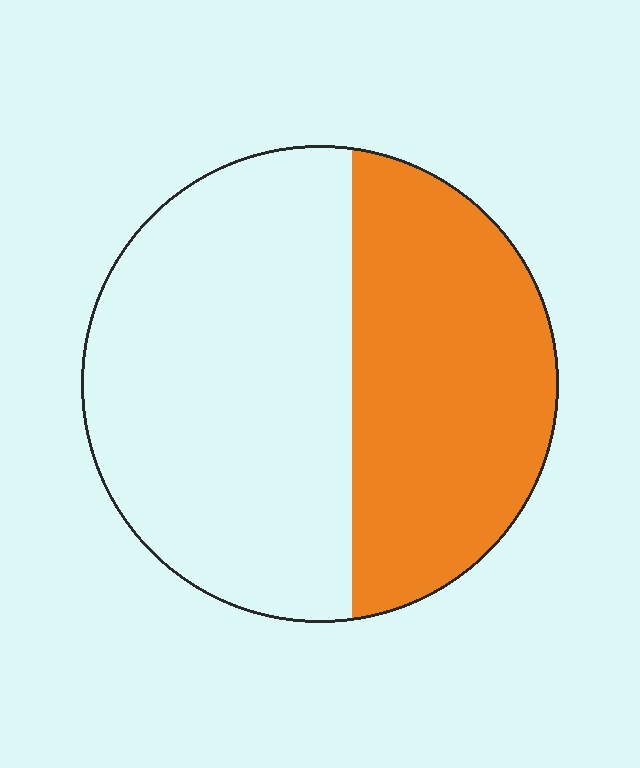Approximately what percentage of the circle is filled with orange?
Approximately 40%.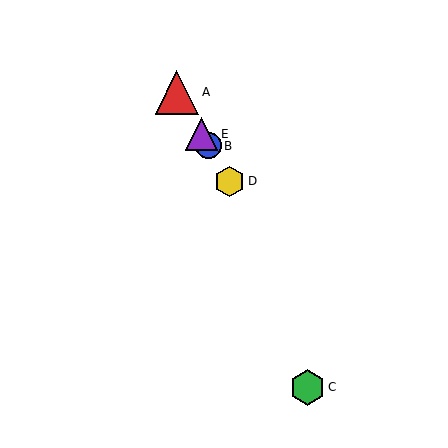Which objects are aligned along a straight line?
Objects A, B, D, E are aligned along a straight line.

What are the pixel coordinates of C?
Object C is at (307, 387).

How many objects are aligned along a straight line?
4 objects (A, B, D, E) are aligned along a straight line.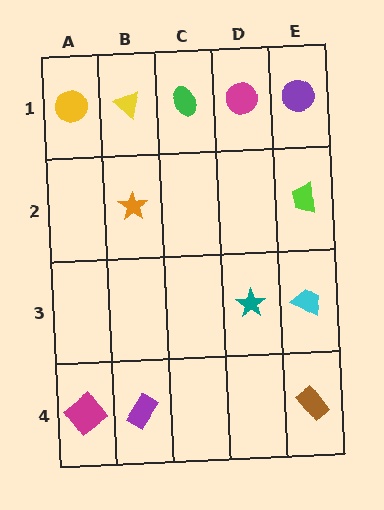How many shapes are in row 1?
5 shapes.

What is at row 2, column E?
A lime trapezoid.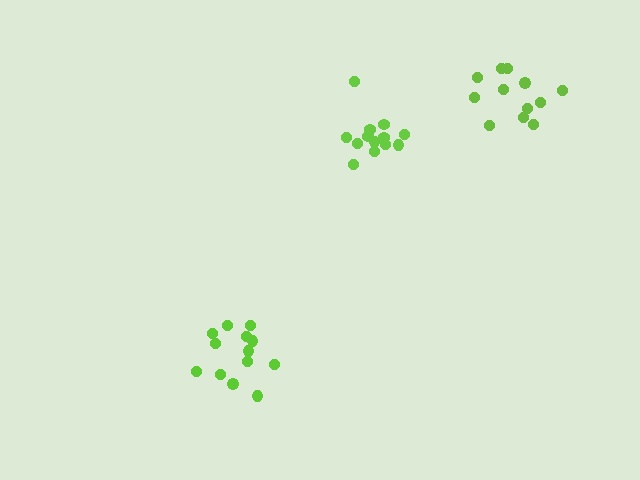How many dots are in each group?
Group 1: 13 dots, Group 2: 13 dots, Group 3: 12 dots (38 total).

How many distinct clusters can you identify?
There are 3 distinct clusters.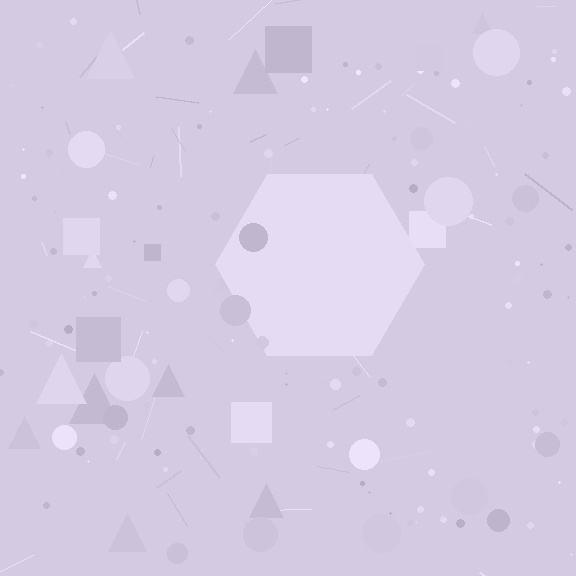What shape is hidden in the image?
A hexagon is hidden in the image.